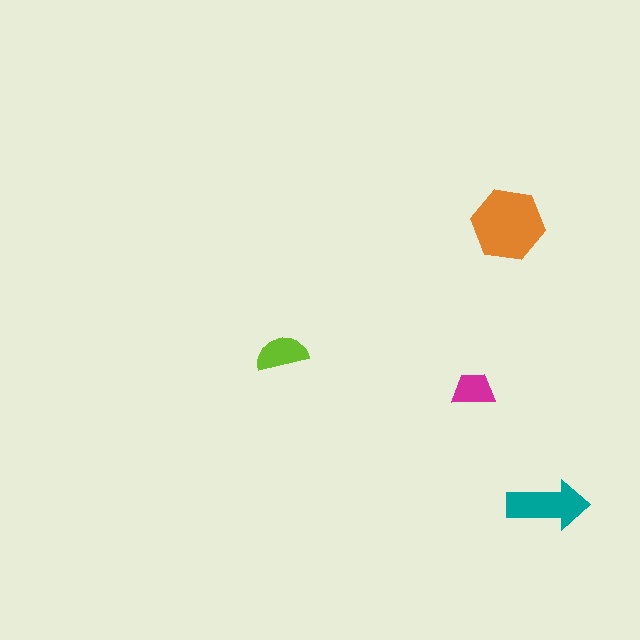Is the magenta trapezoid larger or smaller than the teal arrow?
Smaller.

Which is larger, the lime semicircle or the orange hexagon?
The orange hexagon.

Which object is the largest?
The orange hexagon.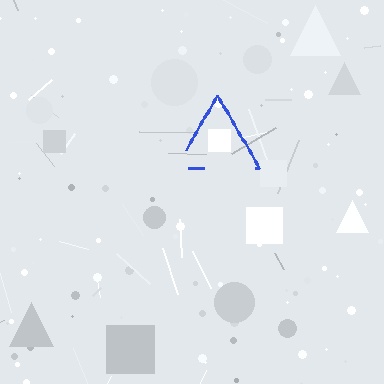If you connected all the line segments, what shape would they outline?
They would outline a triangle.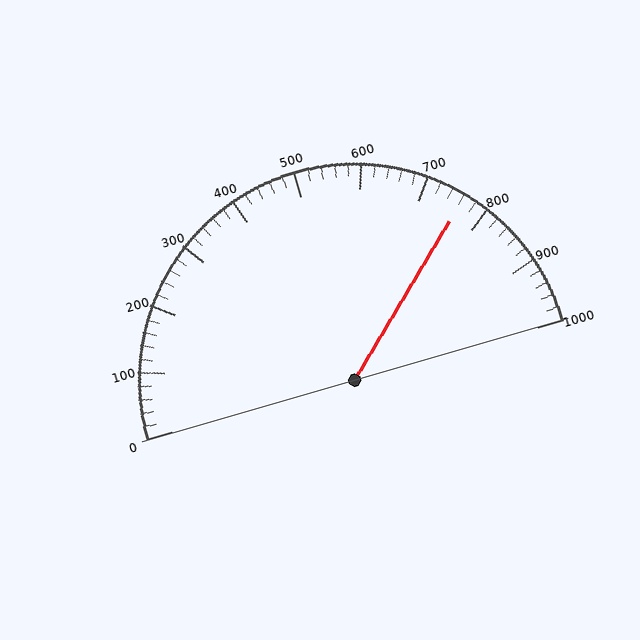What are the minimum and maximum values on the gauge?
The gauge ranges from 0 to 1000.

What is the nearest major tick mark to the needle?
The nearest major tick mark is 800.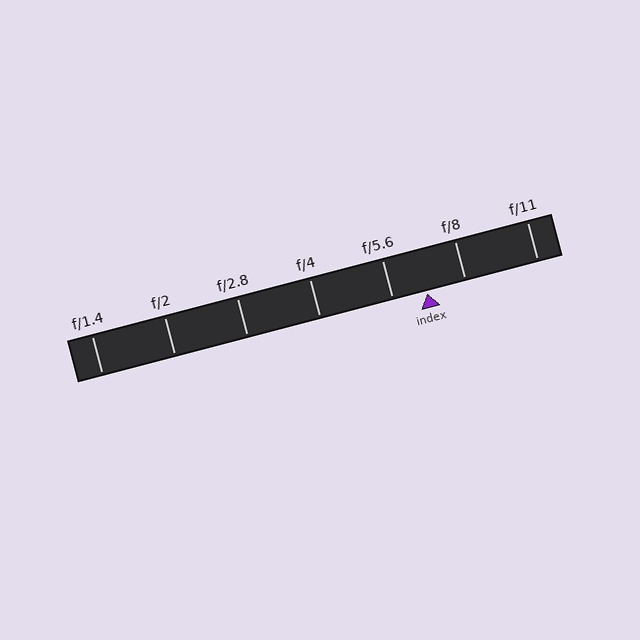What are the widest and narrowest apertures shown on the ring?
The widest aperture shown is f/1.4 and the narrowest is f/11.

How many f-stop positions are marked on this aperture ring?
There are 7 f-stop positions marked.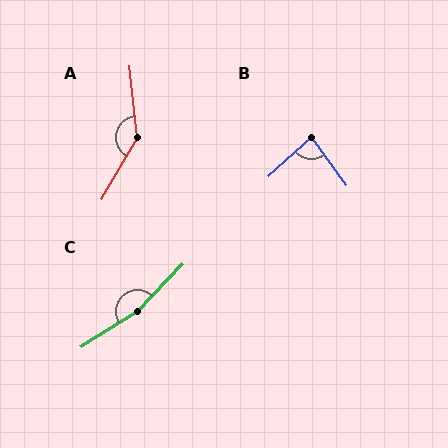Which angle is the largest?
C, at approximately 166 degrees.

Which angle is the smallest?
B, at approximately 84 degrees.